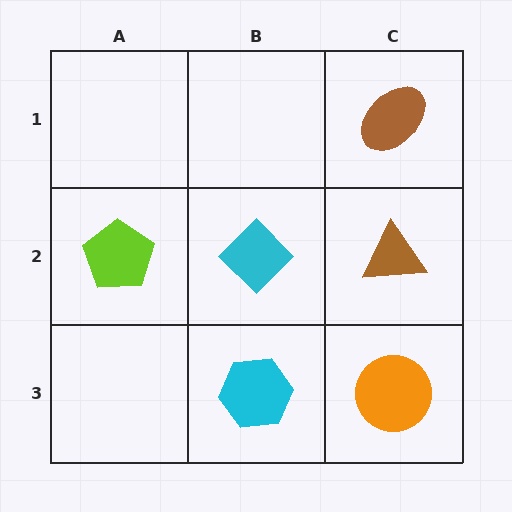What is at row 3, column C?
An orange circle.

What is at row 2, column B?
A cyan diamond.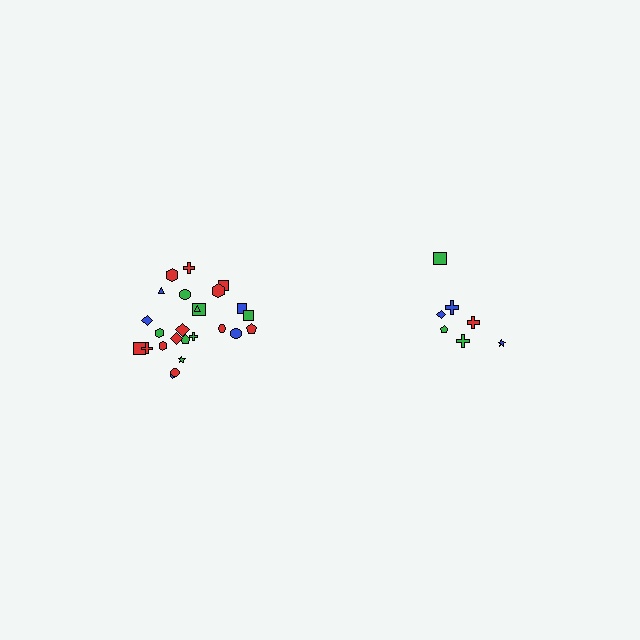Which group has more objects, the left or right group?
The left group.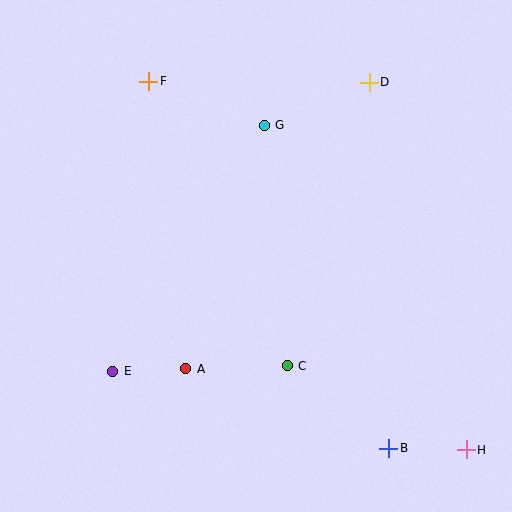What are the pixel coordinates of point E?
Point E is at (113, 371).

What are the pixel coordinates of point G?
Point G is at (264, 125).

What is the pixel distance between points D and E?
The distance between D and E is 386 pixels.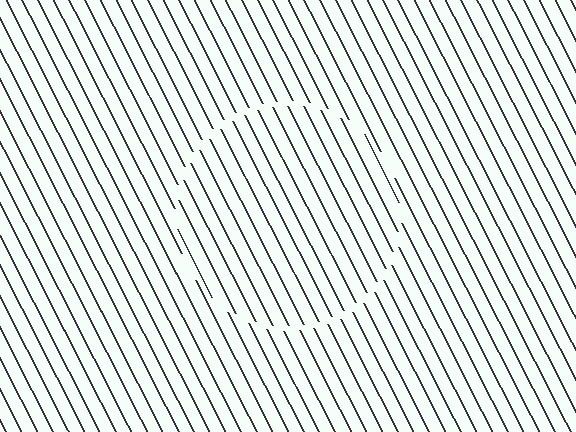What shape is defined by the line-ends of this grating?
An illusory circle. The interior of the shape contains the same grating, shifted by half a period — the contour is defined by the phase discontinuity where line-ends from the inner and outer gratings abut.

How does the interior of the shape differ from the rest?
The interior of the shape contains the same grating, shifted by half a period — the contour is defined by the phase discontinuity where line-ends from the inner and outer gratings abut.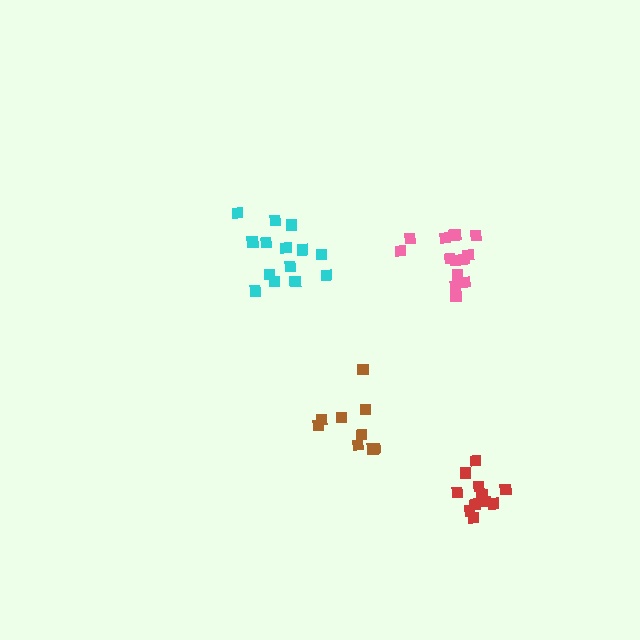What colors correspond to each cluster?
The clusters are colored: red, pink, cyan, brown.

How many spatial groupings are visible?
There are 4 spatial groupings.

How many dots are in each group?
Group 1: 12 dots, Group 2: 14 dots, Group 3: 14 dots, Group 4: 9 dots (49 total).